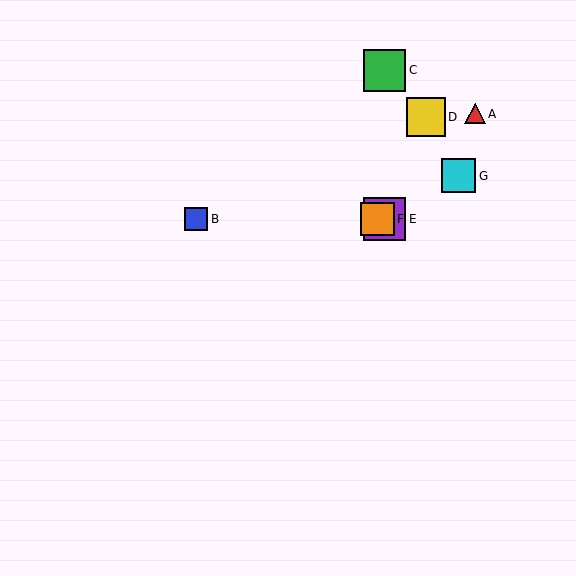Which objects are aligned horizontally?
Objects B, E, F are aligned horizontally.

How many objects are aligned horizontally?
3 objects (B, E, F) are aligned horizontally.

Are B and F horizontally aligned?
Yes, both are at y≈219.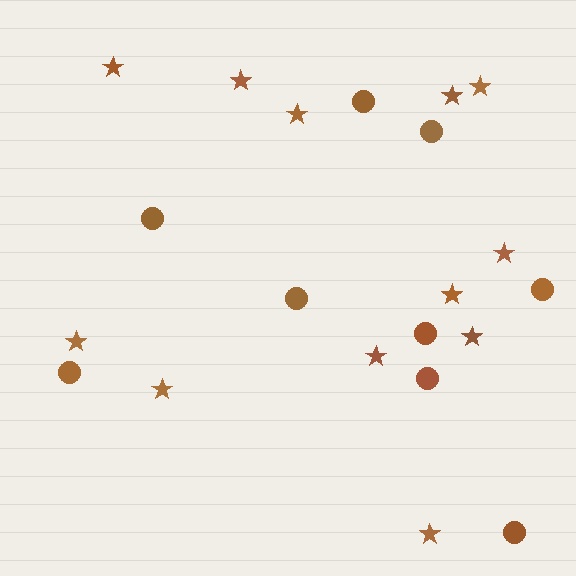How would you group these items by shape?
There are 2 groups: one group of stars (12) and one group of circles (9).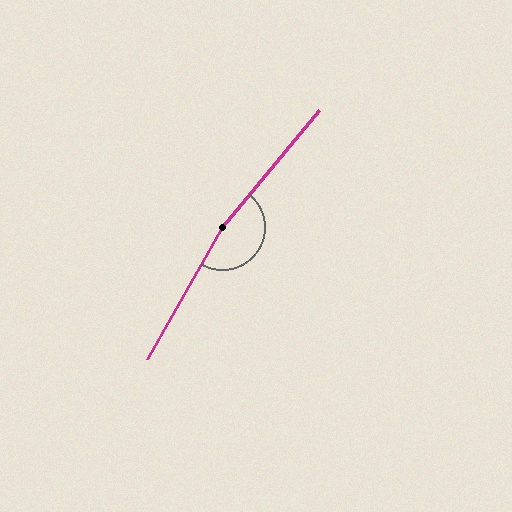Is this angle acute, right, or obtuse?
It is obtuse.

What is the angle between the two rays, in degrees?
Approximately 170 degrees.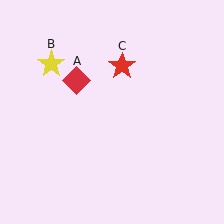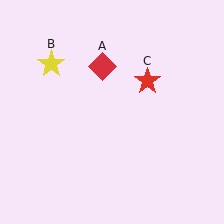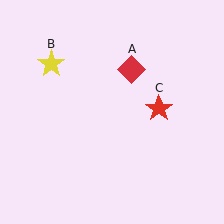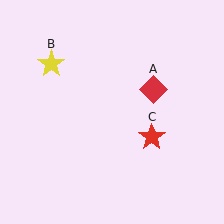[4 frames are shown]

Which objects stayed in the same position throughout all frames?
Yellow star (object B) remained stationary.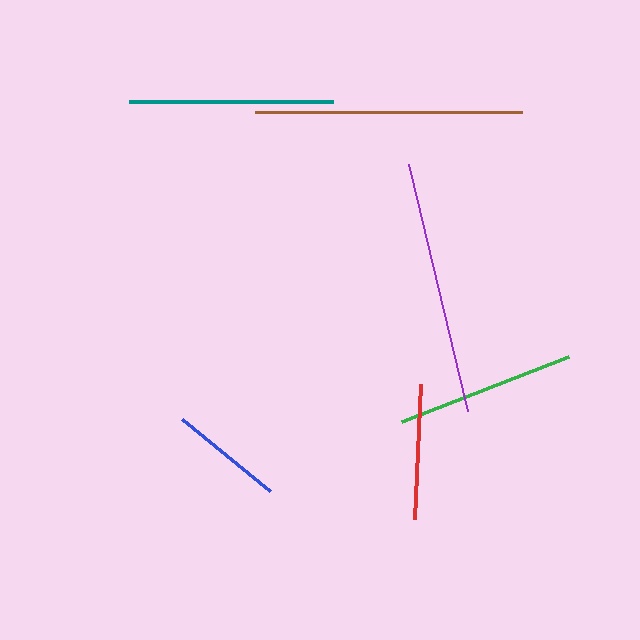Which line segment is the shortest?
The blue line is the shortest at approximately 113 pixels.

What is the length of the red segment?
The red segment is approximately 136 pixels long.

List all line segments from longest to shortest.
From longest to shortest: brown, purple, teal, green, red, blue.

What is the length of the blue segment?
The blue segment is approximately 113 pixels long.